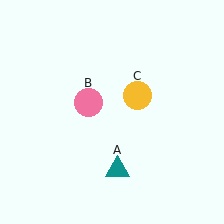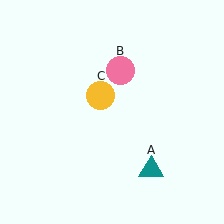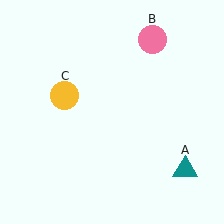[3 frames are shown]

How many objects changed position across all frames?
3 objects changed position: teal triangle (object A), pink circle (object B), yellow circle (object C).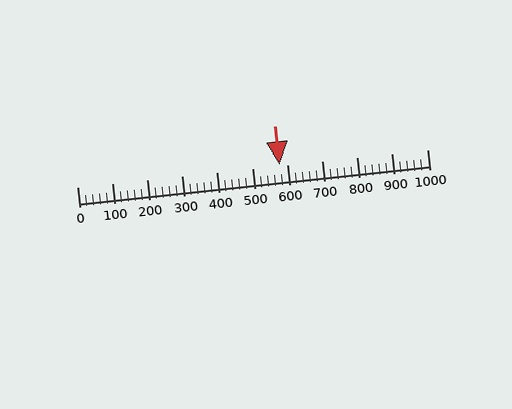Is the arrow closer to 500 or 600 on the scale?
The arrow is closer to 600.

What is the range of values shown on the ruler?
The ruler shows values from 0 to 1000.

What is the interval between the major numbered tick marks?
The major tick marks are spaced 100 units apart.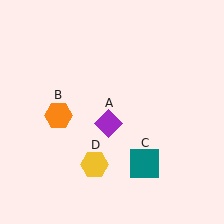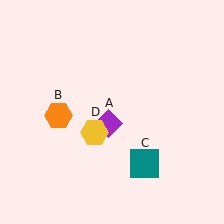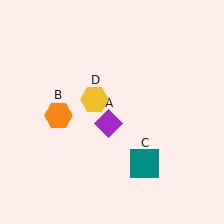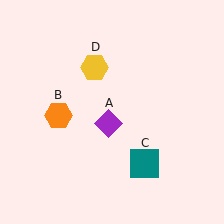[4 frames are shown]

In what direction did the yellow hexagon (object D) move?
The yellow hexagon (object D) moved up.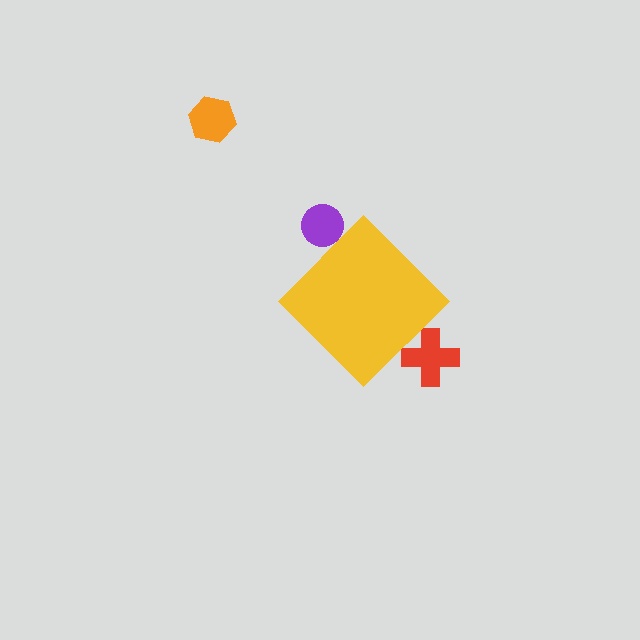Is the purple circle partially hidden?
Yes, the purple circle is partially hidden behind the yellow diamond.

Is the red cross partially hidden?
Yes, the red cross is partially hidden behind the yellow diamond.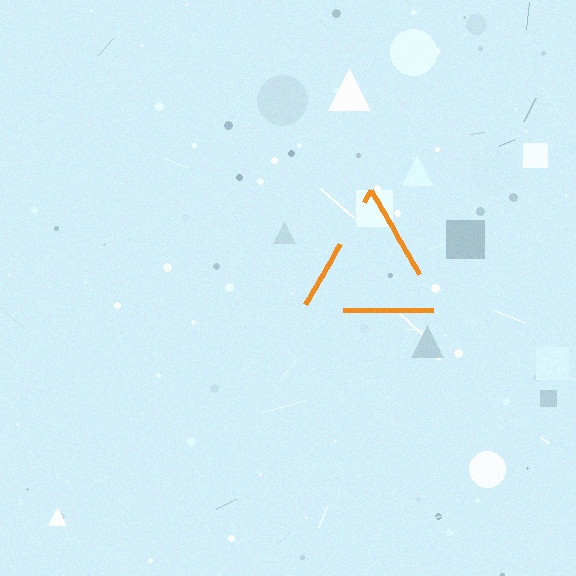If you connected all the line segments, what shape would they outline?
They would outline a triangle.